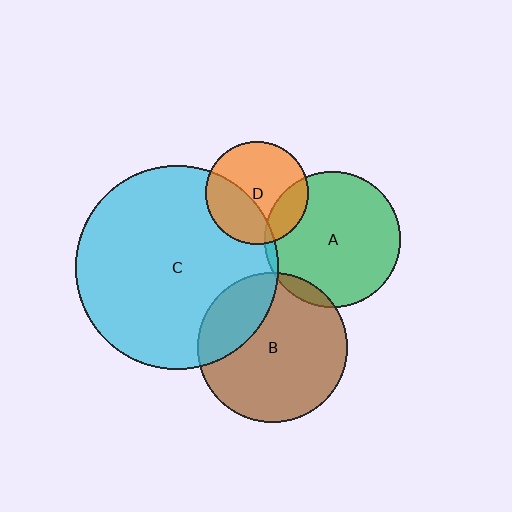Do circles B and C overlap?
Yes.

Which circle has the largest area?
Circle C (cyan).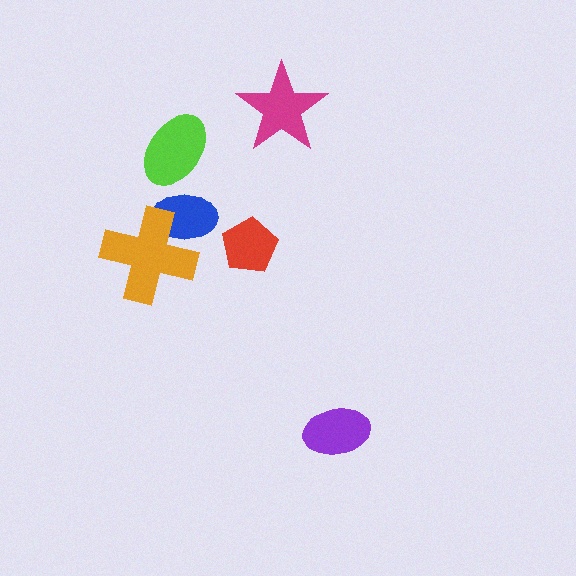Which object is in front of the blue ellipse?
The orange cross is in front of the blue ellipse.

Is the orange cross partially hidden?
No, no other shape covers it.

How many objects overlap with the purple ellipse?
0 objects overlap with the purple ellipse.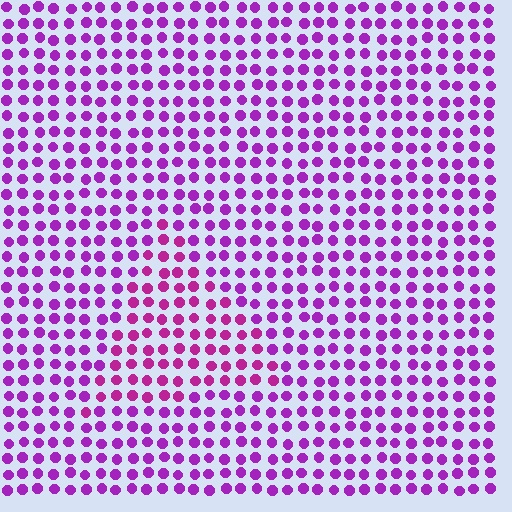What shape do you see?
I see a triangle.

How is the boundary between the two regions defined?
The boundary is defined purely by a slight shift in hue (about 24 degrees). Spacing, size, and orientation are identical on both sides.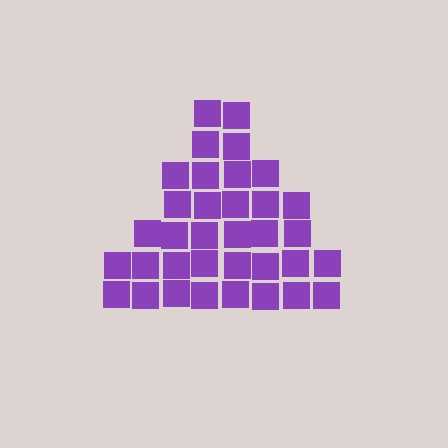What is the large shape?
The large shape is a triangle.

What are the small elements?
The small elements are squares.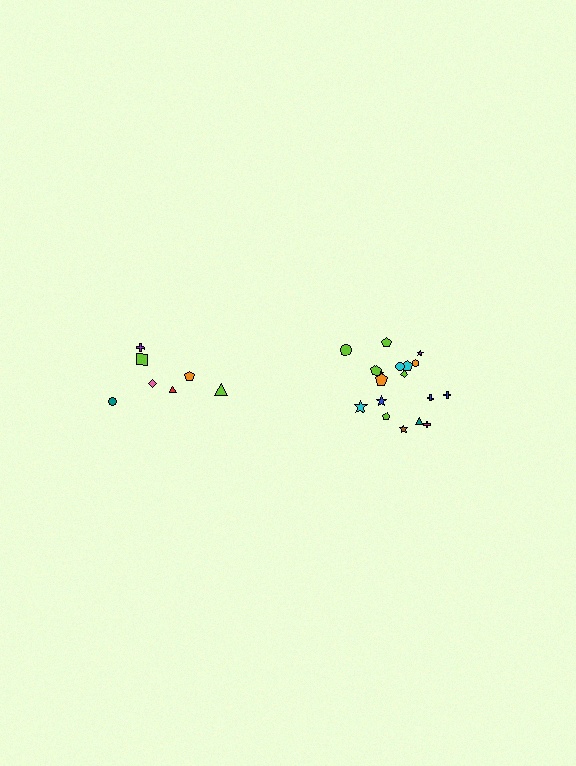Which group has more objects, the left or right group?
The right group.